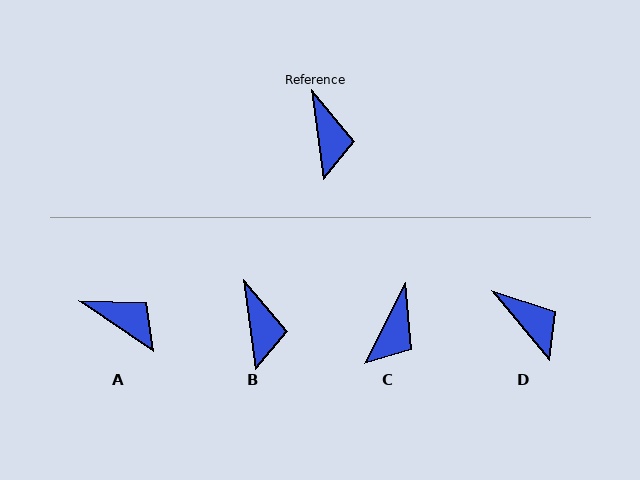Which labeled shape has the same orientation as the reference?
B.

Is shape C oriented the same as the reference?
No, it is off by about 34 degrees.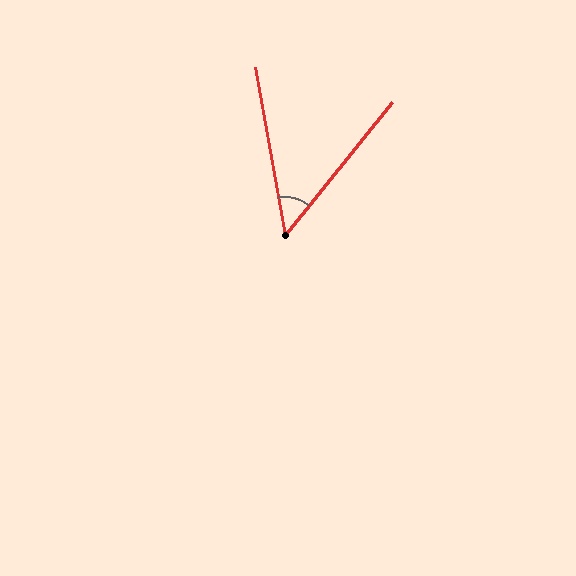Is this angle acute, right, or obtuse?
It is acute.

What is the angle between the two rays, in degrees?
Approximately 49 degrees.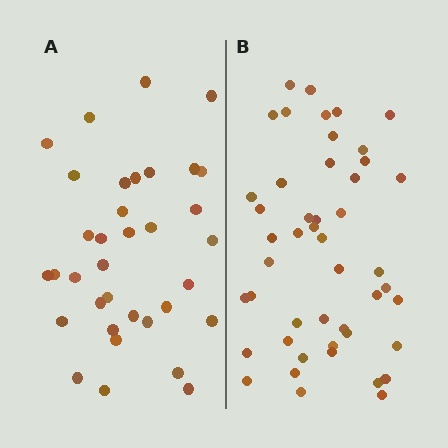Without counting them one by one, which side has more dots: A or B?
Region B (the right region) has more dots.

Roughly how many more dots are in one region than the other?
Region B has roughly 12 or so more dots than region A.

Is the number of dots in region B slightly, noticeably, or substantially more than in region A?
Region B has noticeably more, but not dramatically so. The ratio is roughly 1.3 to 1.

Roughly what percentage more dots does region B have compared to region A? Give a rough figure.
About 35% more.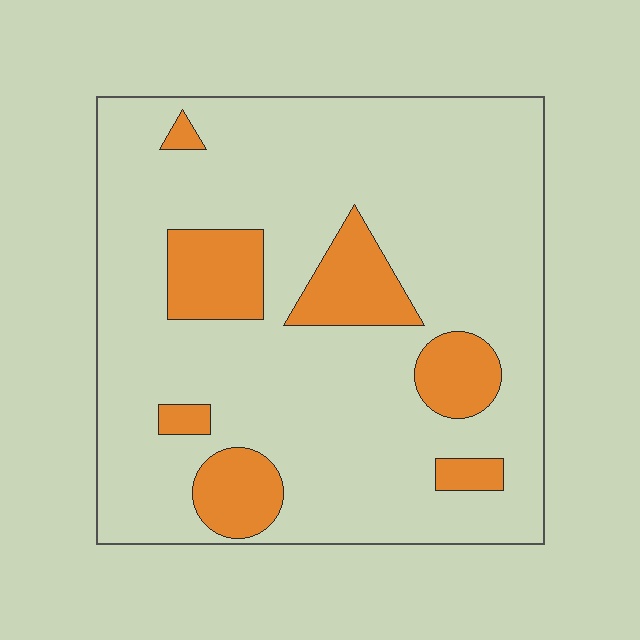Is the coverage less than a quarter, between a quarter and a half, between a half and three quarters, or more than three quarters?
Less than a quarter.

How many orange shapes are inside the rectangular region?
7.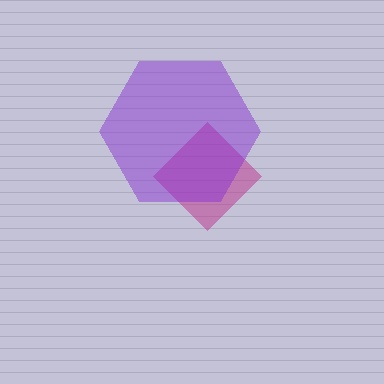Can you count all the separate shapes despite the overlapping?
Yes, there are 2 separate shapes.